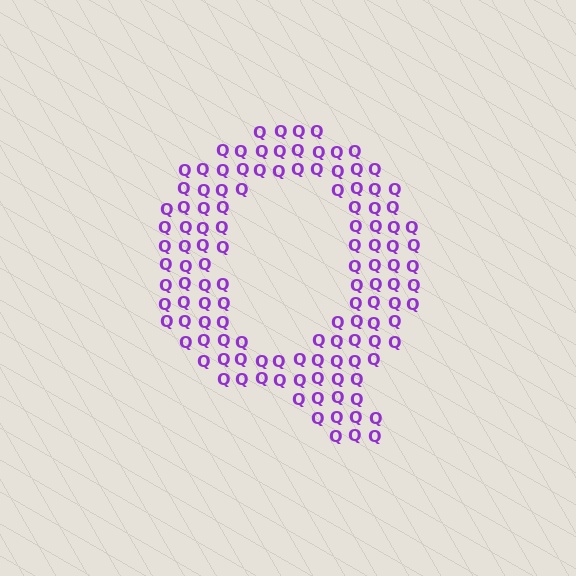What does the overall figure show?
The overall figure shows the letter Q.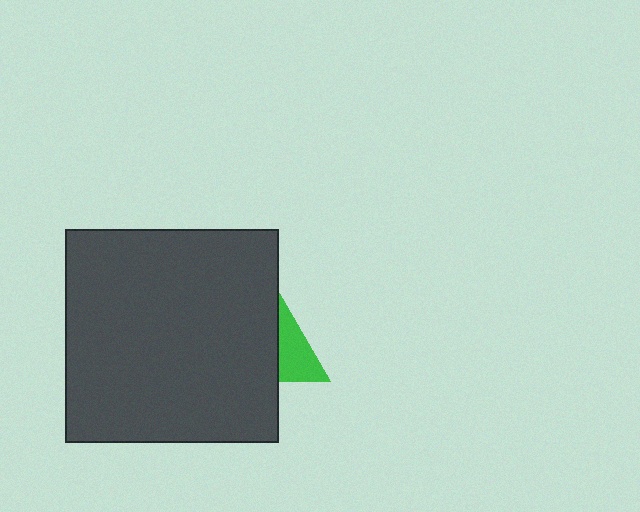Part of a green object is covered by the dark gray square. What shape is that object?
It is a triangle.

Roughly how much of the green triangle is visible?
A small part of it is visible (roughly 30%).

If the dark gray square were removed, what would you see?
You would see the complete green triangle.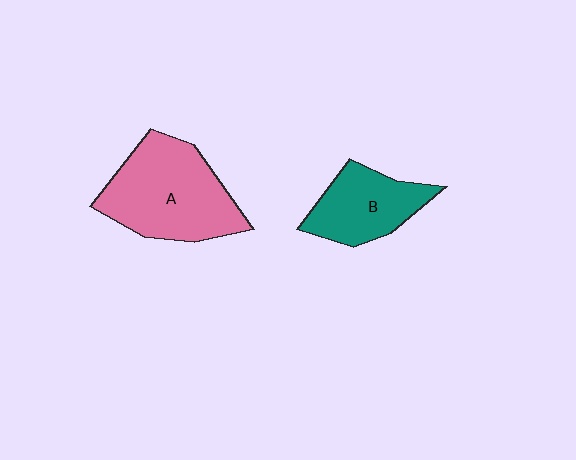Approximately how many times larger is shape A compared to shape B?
Approximately 1.6 times.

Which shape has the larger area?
Shape A (pink).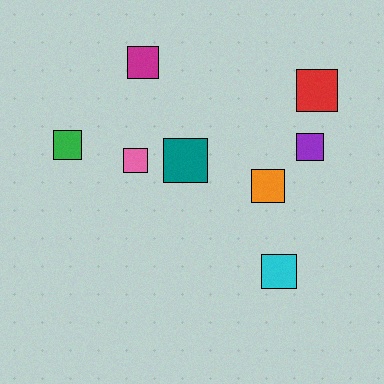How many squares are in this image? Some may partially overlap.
There are 8 squares.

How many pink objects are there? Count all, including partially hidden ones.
There is 1 pink object.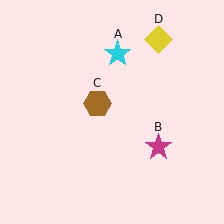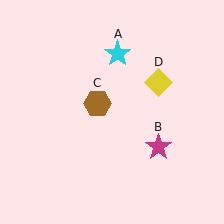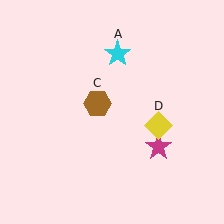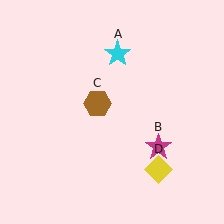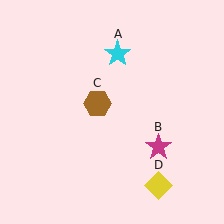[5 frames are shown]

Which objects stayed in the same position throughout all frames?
Cyan star (object A) and magenta star (object B) and brown hexagon (object C) remained stationary.